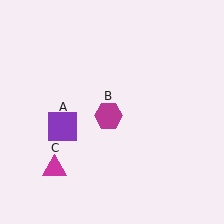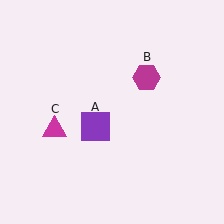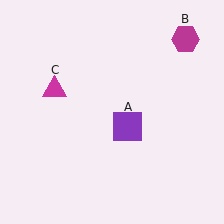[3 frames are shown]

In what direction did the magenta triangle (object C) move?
The magenta triangle (object C) moved up.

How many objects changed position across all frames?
3 objects changed position: purple square (object A), magenta hexagon (object B), magenta triangle (object C).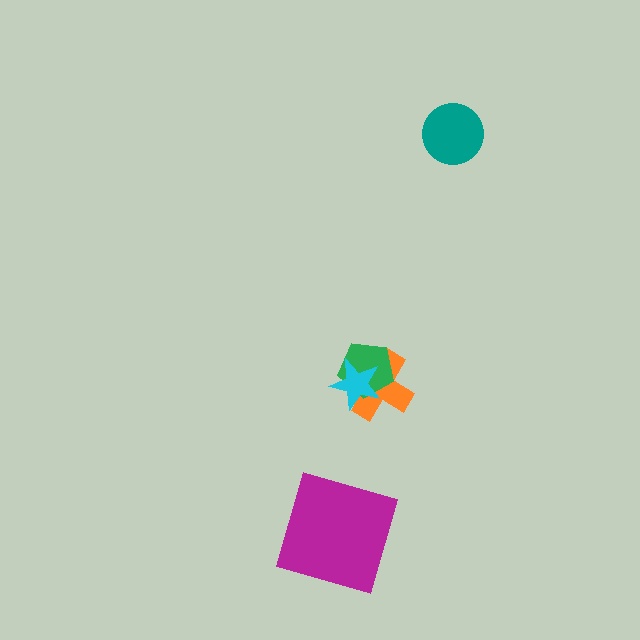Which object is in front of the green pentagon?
The cyan star is in front of the green pentagon.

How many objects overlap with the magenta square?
0 objects overlap with the magenta square.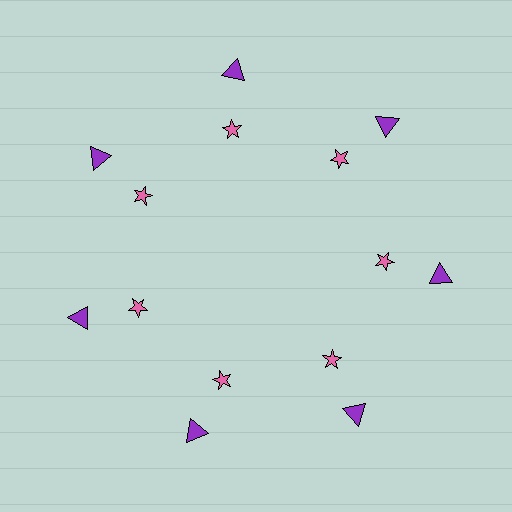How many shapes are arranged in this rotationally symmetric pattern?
There are 14 shapes, arranged in 7 groups of 2.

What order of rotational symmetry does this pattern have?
This pattern has 7-fold rotational symmetry.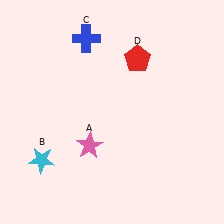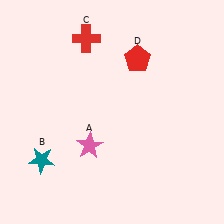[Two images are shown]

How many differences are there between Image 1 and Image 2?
There are 2 differences between the two images.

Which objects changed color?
B changed from cyan to teal. C changed from blue to red.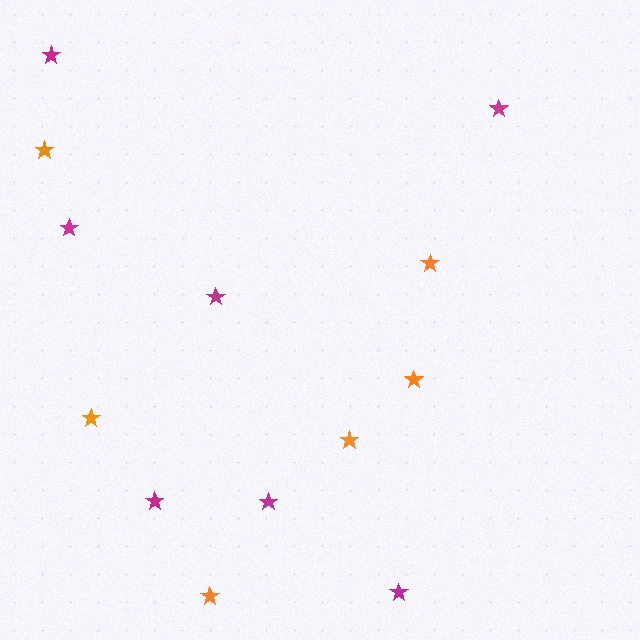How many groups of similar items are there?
There are 2 groups: one group of orange stars (6) and one group of magenta stars (7).